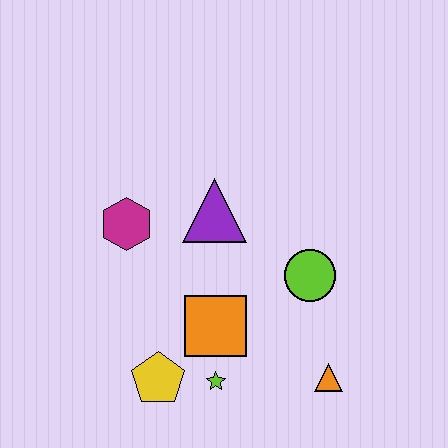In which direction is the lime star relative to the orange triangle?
The lime star is to the left of the orange triangle.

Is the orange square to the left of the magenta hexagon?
No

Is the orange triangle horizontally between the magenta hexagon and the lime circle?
No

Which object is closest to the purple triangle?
The magenta hexagon is closest to the purple triangle.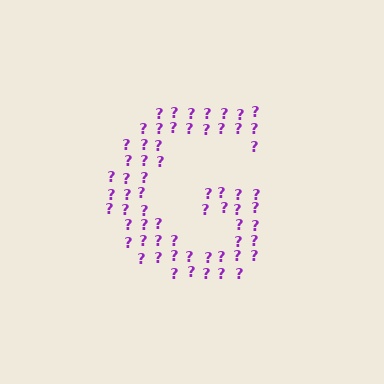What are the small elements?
The small elements are question marks.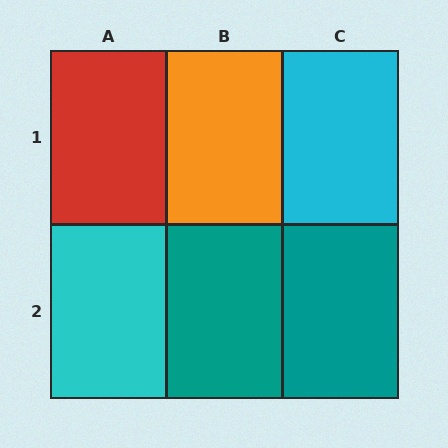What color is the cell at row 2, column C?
Teal.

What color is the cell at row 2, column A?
Cyan.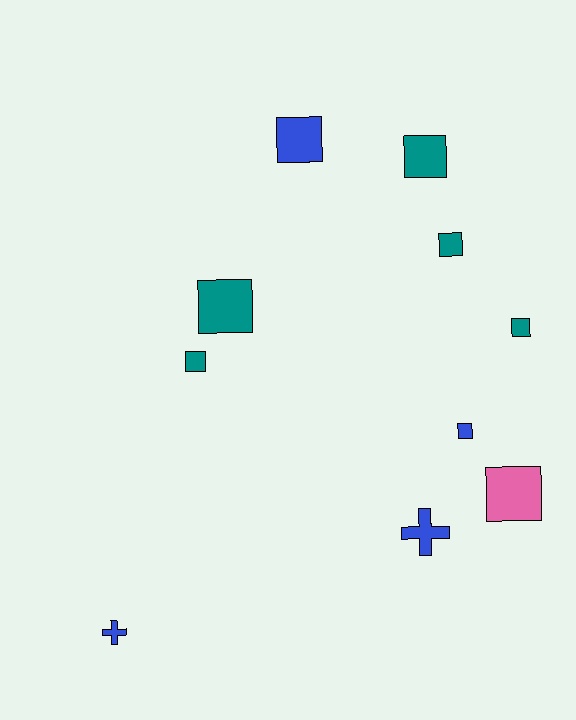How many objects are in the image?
There are 10 objects.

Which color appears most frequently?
Teal, with 5 objects.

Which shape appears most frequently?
Square, with 8 objects.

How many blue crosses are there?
There are 2 blue crosses.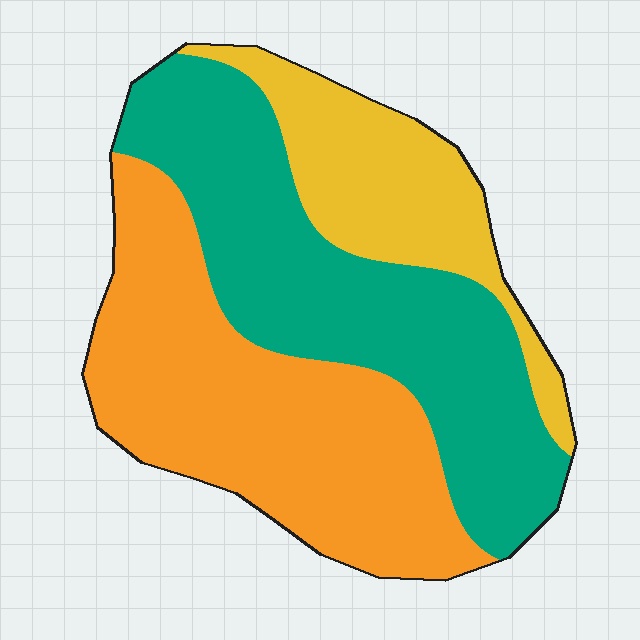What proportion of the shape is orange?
Orange covers 40% of the shape.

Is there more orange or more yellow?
Orange.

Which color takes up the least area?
Yellow, at roughly 20%.